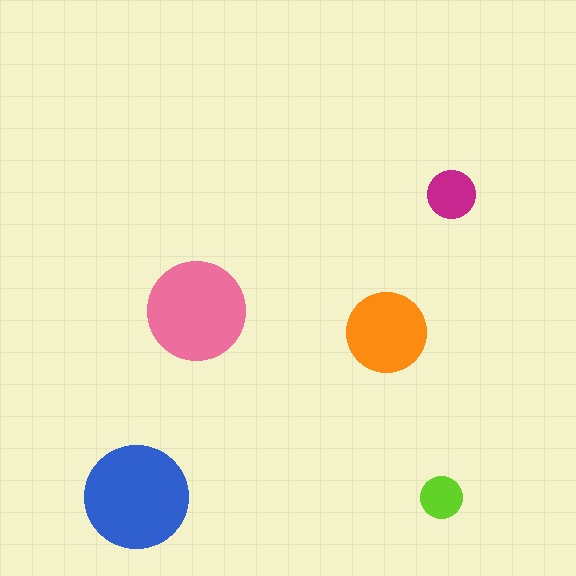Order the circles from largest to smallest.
the blue one, the pink one, the orange one, the magenta one, the lime one.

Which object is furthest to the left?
The blue circle is leftmost.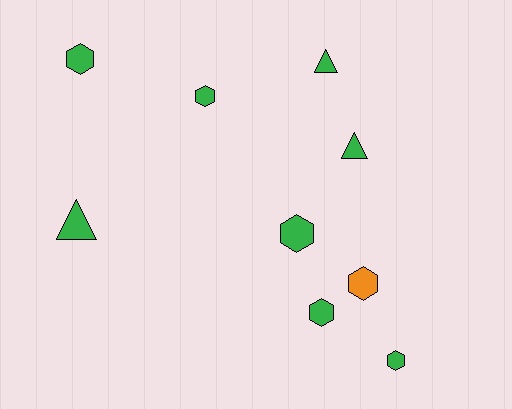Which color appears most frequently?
Green, with 8 objects.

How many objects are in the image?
There are 9 objects.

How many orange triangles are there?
There are no orange triangles.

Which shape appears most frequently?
Hexagon, with 6 objects.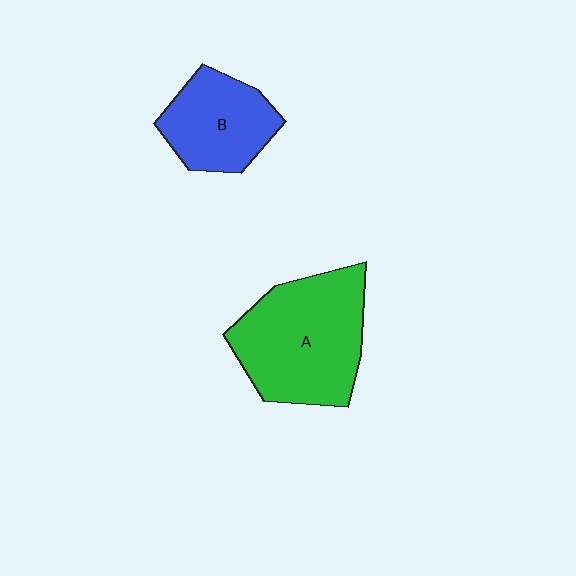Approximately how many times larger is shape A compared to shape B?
Approximately 1.6 times.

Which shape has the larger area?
Shape A (green).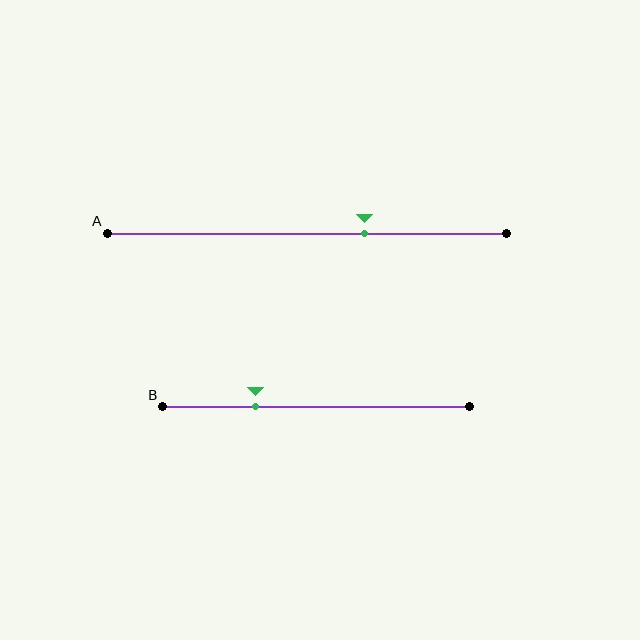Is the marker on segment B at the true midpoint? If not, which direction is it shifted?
No, the marker on segment B is shifted to the left by about 20% of the segment length.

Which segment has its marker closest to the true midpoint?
Segment A has its marker closest to the true midpoint.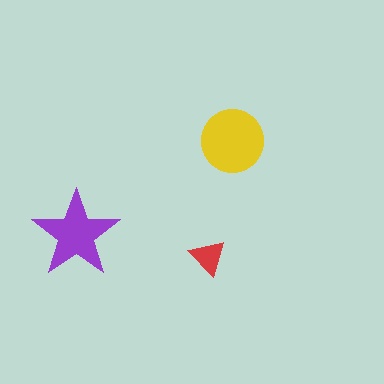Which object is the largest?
The yellow circle.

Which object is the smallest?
The red triangle.